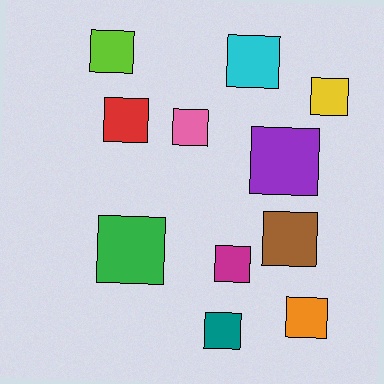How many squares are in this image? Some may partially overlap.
There are 11 squares.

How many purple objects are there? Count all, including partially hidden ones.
There is 1 purple object.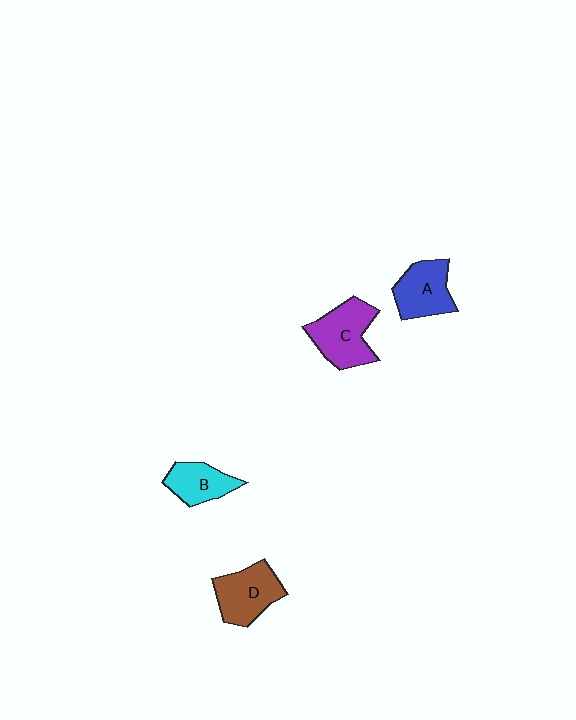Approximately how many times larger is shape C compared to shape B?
Approximately 1.5 times.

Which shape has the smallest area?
Shape B (cyan).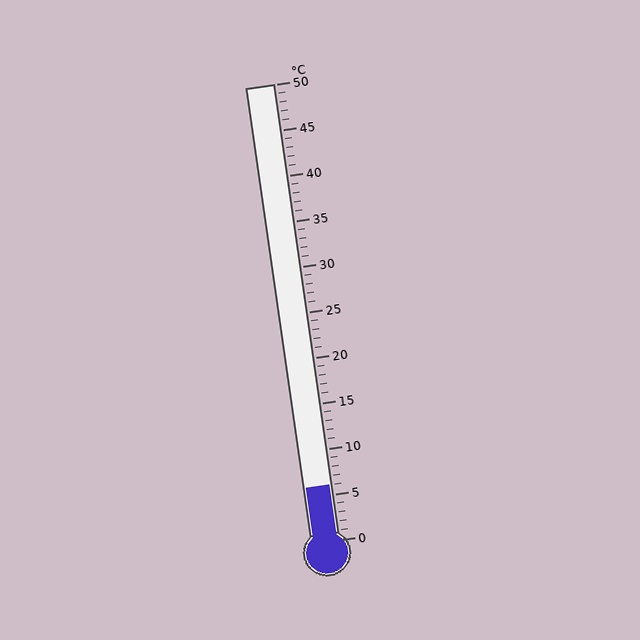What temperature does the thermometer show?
The thermometer shows approximately 6°C.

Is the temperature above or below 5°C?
The temperature is above 5°C.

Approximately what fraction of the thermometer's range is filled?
The thermometer is filled to approximately 10% of its range.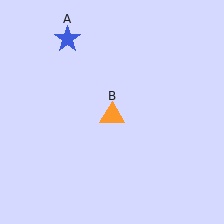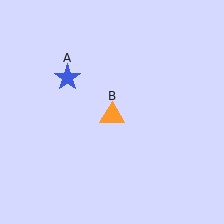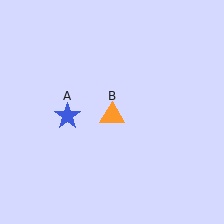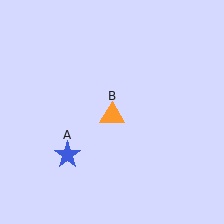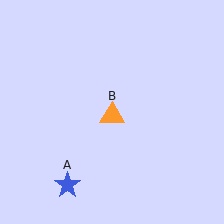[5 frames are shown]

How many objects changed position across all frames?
1 object changed position: blue star (object A).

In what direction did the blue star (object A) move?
The blue star (object A) moved down.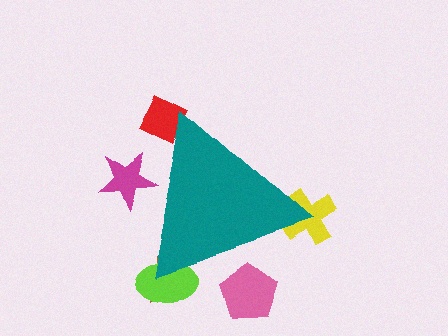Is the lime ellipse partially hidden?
Yes, the lime ellipse is partially hidden behind the teal triangle.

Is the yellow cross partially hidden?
Yes, the yellow cross is partially hidden behind the teal triangle.